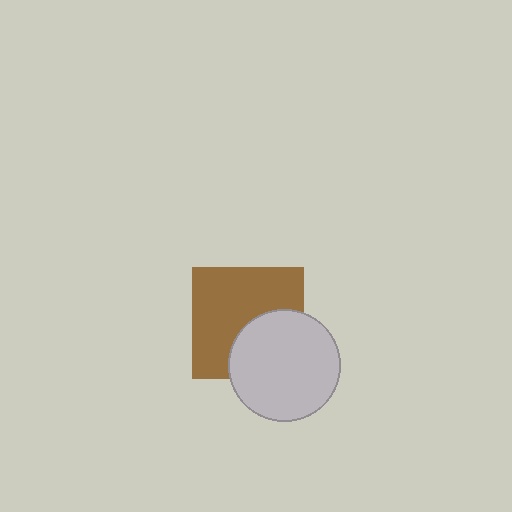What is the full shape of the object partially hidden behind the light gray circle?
The partially hidden object is a brown square.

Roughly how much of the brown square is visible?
About half of it is visible (roughly 63%).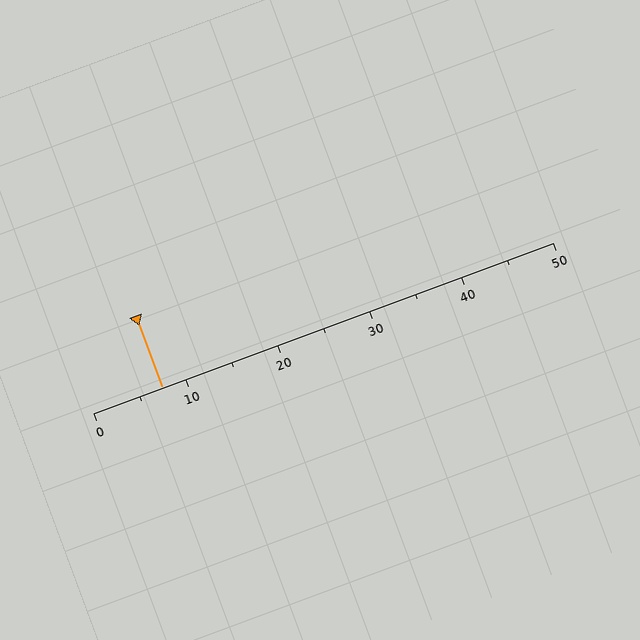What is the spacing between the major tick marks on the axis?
The major ticks are spaced 10 apart.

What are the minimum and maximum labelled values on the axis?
The axis runs from 0 to 50.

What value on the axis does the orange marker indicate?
The marker indicates approximately 7.5.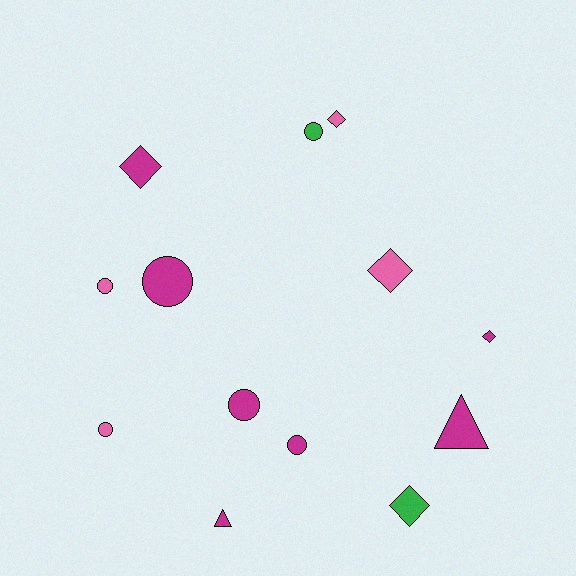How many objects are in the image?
There are 13 objects.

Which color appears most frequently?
Magenta, with 7 objects.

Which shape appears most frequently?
Circle, with 6 objects.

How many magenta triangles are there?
There are 2 magenta triangles.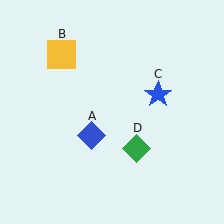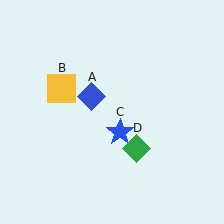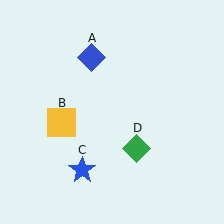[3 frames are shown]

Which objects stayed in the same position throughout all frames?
Green diamond (object D) remained stationary.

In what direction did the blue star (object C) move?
The blue star (object C) moved down and to the left.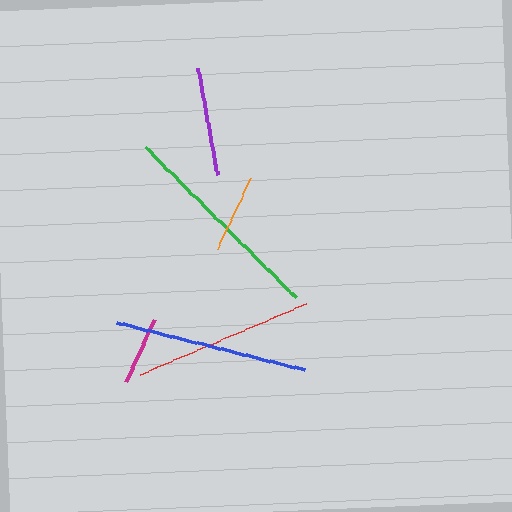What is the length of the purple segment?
The purple segment is approximately 108 pixels long.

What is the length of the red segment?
The red segment is approximately 181 pixels long.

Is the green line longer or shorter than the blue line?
The green line is longer than the blue line.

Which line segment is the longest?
The green line is the longest at approximately 212 pixels.